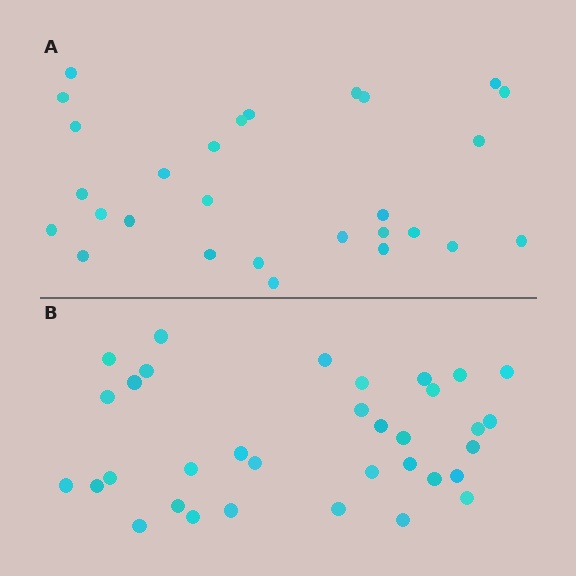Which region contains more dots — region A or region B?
Region B (the bottom region) has more dots.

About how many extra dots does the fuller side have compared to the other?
Region B has about 6 more dots than region A.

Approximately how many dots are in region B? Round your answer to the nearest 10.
About 30 dots. (The exact count is 34, which rounds to 30.)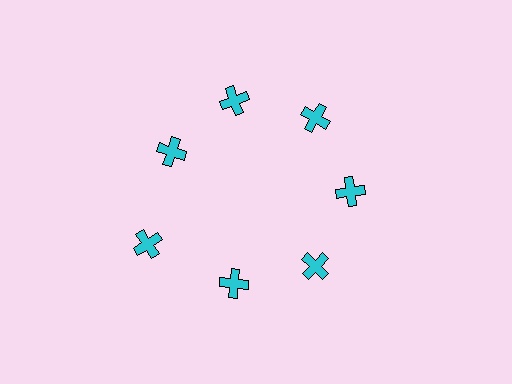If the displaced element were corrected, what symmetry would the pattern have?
It would have 7-fold rotational symmetry — the pattern would map onto itself every 51 degrees.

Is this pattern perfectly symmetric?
No. The 7 cyan crosses are arranged in a ring, but one element near the 8 o'clock position is pushed outward from the center, breaking the 7-fold rotational symmetry.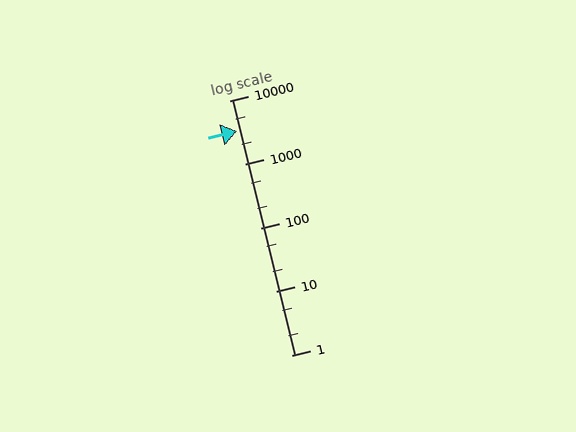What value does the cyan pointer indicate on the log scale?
The pointer indicates approximately 3300.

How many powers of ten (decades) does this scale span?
The scale spans 4 decades, from 1 to 10000.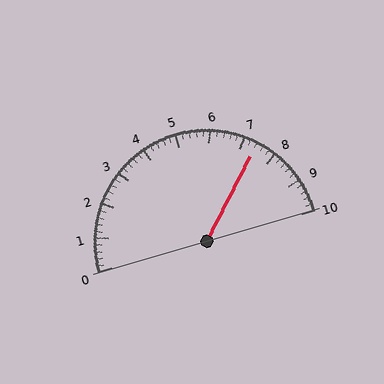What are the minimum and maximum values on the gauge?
The gauge ranges from 0 to 10.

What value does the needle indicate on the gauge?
The needle indicates approximately 7.4.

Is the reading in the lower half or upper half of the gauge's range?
The reading is in the upper half of the range (0 to 10).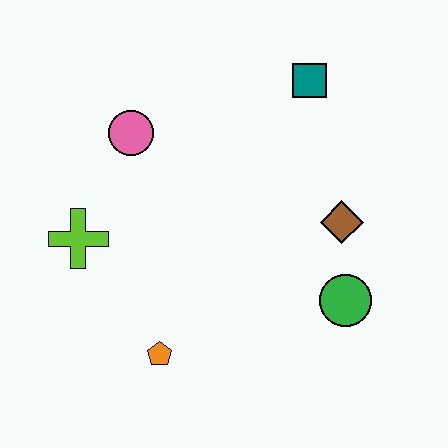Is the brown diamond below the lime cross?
No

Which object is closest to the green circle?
The brown diamond is closest to the green circle.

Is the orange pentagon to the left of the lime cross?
No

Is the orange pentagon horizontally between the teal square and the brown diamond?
No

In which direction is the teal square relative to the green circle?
The teal square is above the green circle.